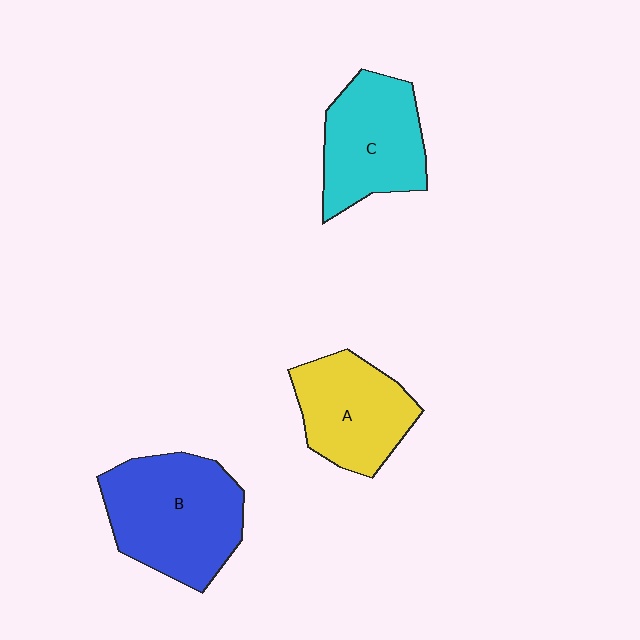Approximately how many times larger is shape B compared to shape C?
Approximately 1.3 times.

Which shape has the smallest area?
Shape A (yellow).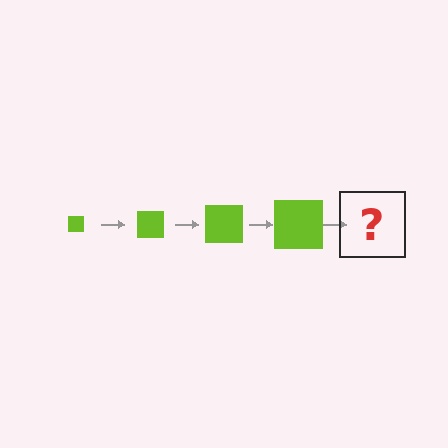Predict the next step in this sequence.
The next step is a lime square, larger than the previous one.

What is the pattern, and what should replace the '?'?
The pattern is that the square gets progressively larger each step. The '?' should be a lime square, larger than the previous one.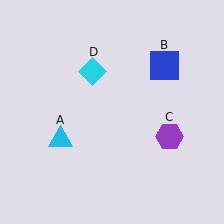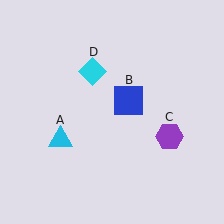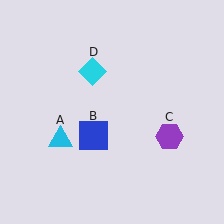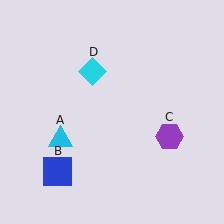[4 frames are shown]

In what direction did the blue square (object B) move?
The blue square (object B) moved down and to the left.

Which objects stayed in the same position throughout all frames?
Cyan triangle (object A) and purple hexagon (object C) and cyan diamond (object D) remained stationary.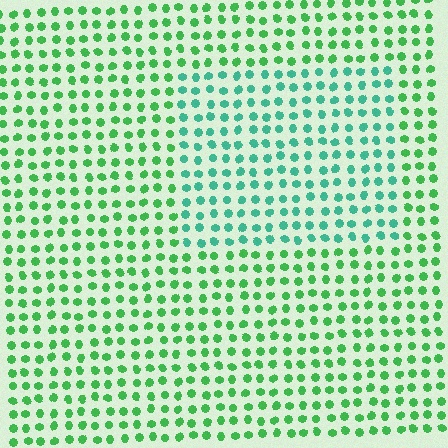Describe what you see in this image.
The image is filled with small green elements in a uniform arrangement. A rectangle-shaped region is visible where the elements are tinted to a slightly different hue, forming a subtle color boundary.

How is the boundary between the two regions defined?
The boundary is defined purely by a slight shift in hue (about 34 degrees). Spacing, size, and orientation are identical on both sides.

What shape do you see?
I see a rectangle.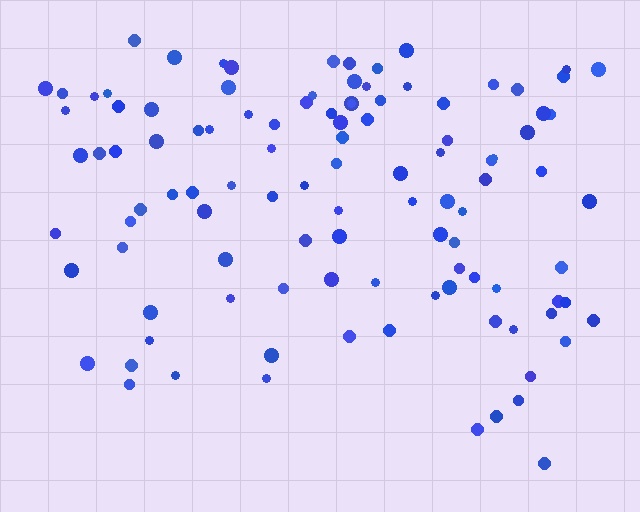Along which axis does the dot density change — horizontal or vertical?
Vertical.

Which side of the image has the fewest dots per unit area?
The bottom.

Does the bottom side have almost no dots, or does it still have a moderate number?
Still a moderate number, just noticeably fewer than the top.